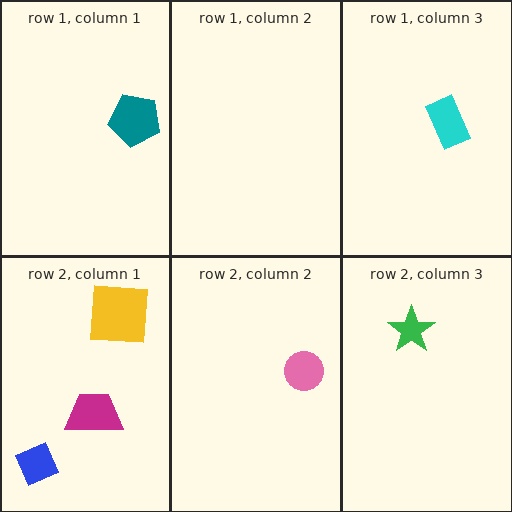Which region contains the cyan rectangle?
The row 1, column 3 region.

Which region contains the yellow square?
The row 2, column 1 region.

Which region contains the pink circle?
The row 2, column 2 region.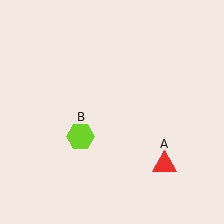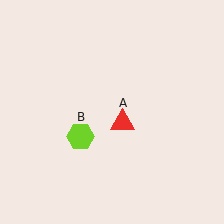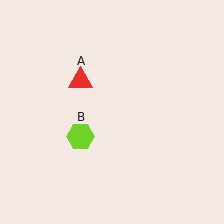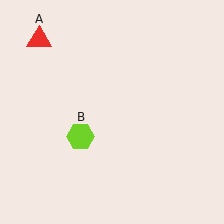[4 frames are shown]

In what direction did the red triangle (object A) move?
The red triangle (object A) moved up and to the left.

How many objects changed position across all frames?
1 object changed position: red triangle (object A).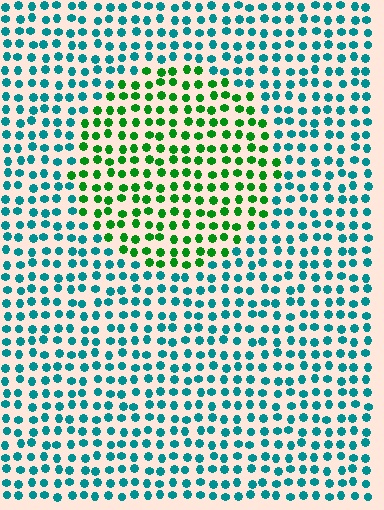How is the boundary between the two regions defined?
The boundary is defined purely by a slight shift in hue (about 54 degrees). Spacing, size, and orientation are identical on both sides.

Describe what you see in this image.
The image is filled with small teal elements in a uniform arrangement. A circle-shaped region is visible where the elements are tinted to a slightly different hue, forming a subtle color boundary.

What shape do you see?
I see a circle.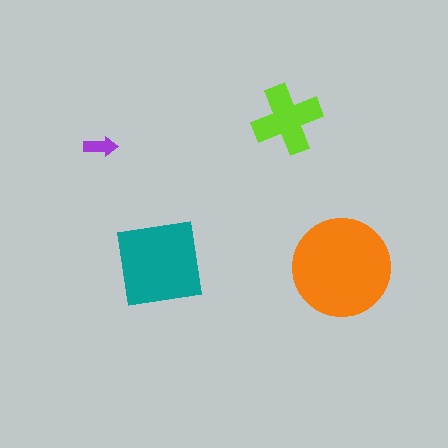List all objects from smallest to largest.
The purple arrow, the lime cross, the teal square, the orange circle.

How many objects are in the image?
There are 4 objects in the image.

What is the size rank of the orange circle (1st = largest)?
1st.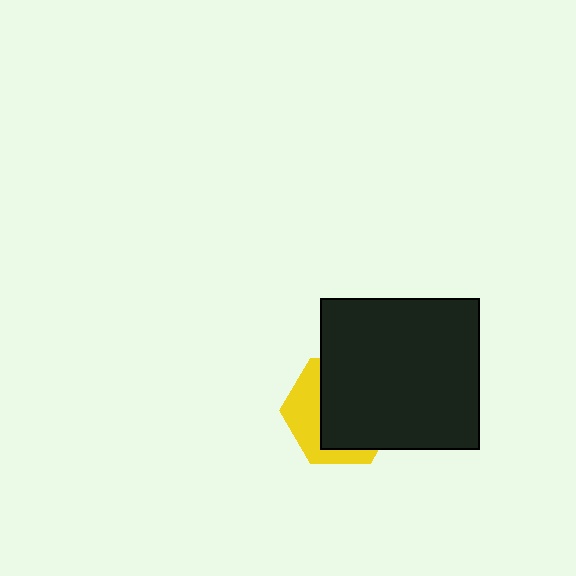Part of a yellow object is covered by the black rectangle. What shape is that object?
It is a hexagon.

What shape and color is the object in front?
The object in front is a black rectangle.